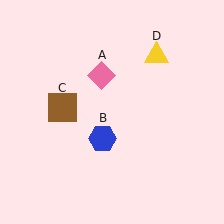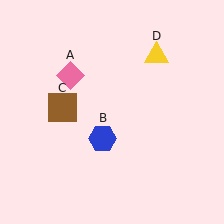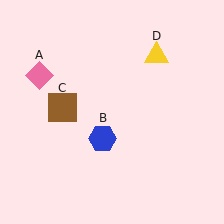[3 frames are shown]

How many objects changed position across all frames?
1 object changed position: pink diamond (object A).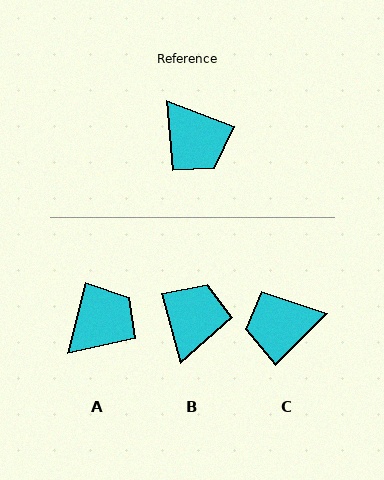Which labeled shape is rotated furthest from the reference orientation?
B, about 126 degrees away.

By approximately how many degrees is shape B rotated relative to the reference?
Approximately 126 degrees counter-clockwise.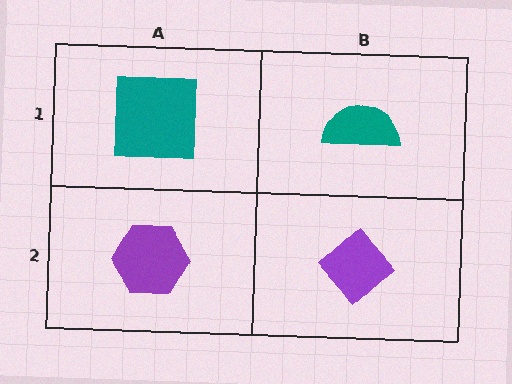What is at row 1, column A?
A teal square.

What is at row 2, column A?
A purple hexagon.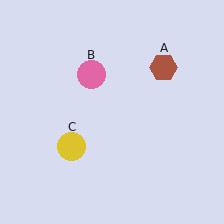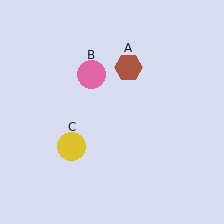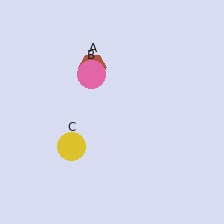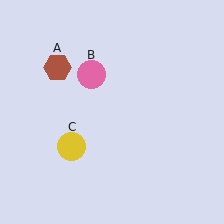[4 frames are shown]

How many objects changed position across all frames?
1 object changed position: brown hexagon (object A).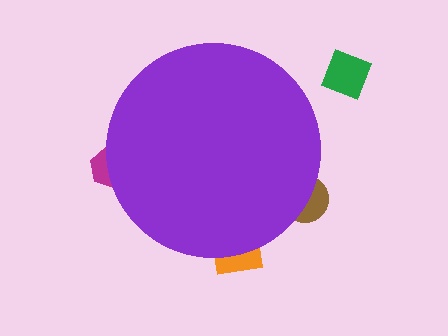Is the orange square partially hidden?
Yes, the orange square is partially hidden behind the purple circle.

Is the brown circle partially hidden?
Yes, the brown circle is partially hidden behind the purple circle.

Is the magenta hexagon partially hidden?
Yes, the magenta hexagon is partially hidden behind the purple circle.